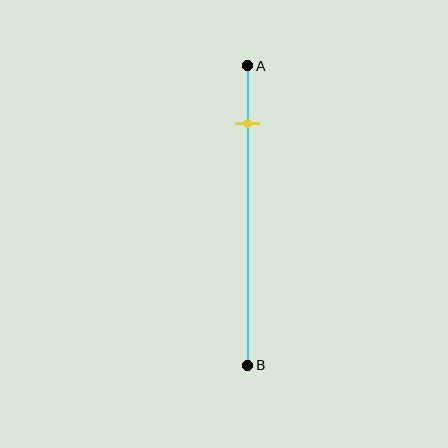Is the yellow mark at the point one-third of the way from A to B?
No, the mark is at about 20% from A, not at the 33% one-third point.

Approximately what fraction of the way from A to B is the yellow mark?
The yellow mark is approximately 20% of the way from A to B.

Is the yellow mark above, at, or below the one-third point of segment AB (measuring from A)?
The yellow mark is above the one-third point of segment AB.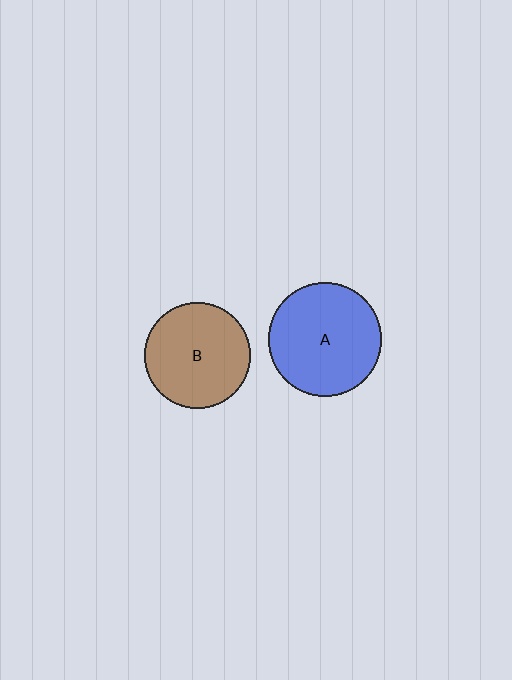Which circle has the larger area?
Circle A (blue).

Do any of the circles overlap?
No, none of the circles overlap.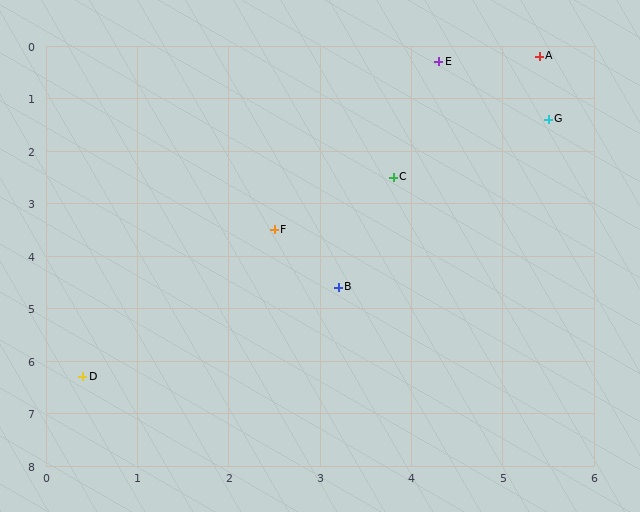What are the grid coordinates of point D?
Point D is at approximately (0.4, 6.3).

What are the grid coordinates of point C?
Point C is at approximately (3.8, 2.5).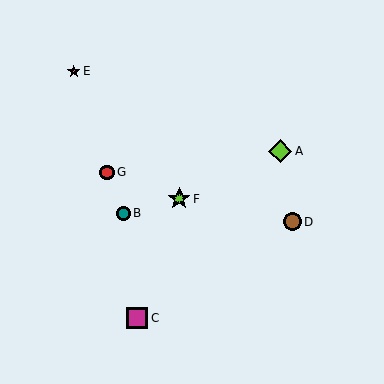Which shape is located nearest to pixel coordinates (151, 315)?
The magenta square (labeled C) at (137, 318) is nearest to that location.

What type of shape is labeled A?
Shape A is a lime diamond.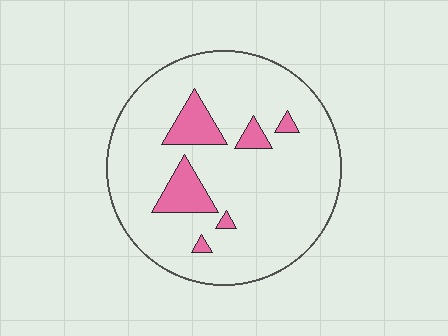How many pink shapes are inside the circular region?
6.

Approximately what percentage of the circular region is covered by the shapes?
Approximately 10%.